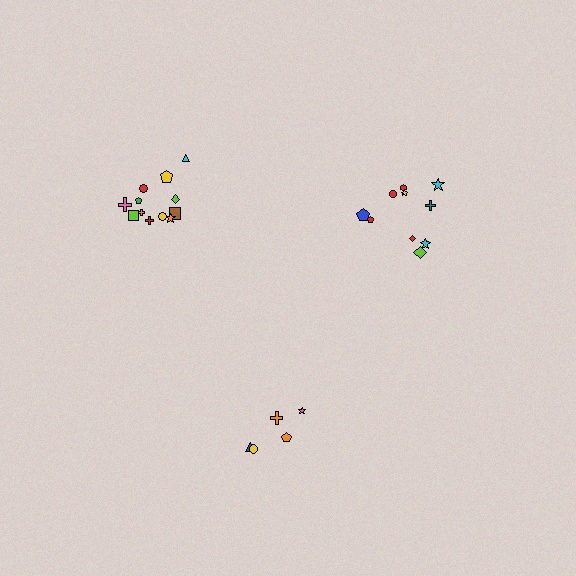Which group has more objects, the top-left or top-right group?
The top-left group.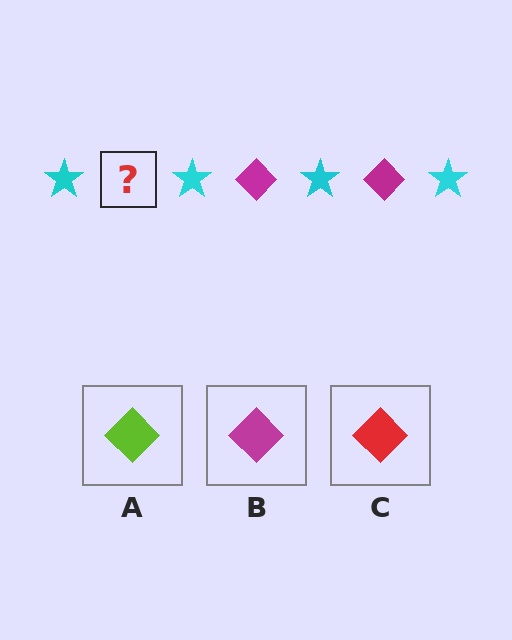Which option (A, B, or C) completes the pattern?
B.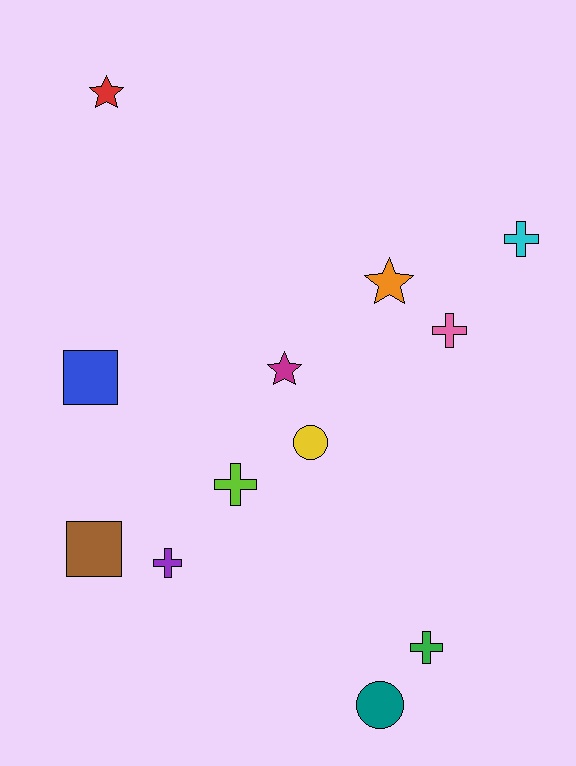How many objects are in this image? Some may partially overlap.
There are 12 objects.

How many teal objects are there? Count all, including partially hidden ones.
There is 1 teal object.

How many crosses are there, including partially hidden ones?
There are 5 crosses.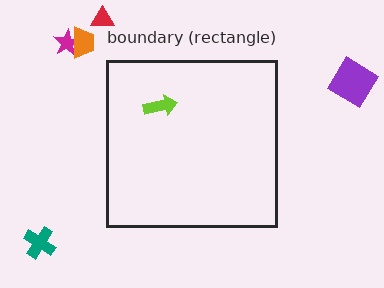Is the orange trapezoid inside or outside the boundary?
Outside.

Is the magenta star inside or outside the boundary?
Outside.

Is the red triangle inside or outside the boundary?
Outside.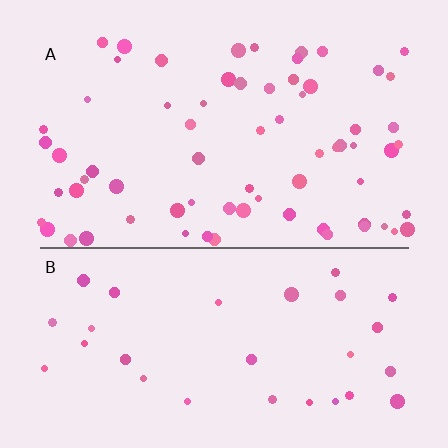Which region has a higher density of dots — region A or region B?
A (the top).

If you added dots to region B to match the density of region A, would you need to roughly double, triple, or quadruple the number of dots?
Approximately double.